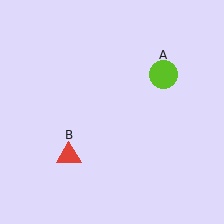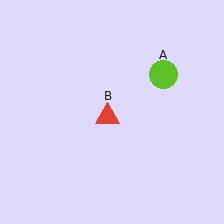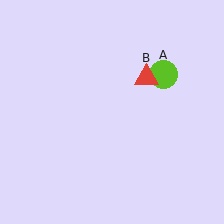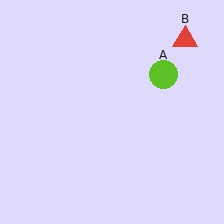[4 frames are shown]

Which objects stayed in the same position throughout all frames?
Lime circle (object A) remained stationary.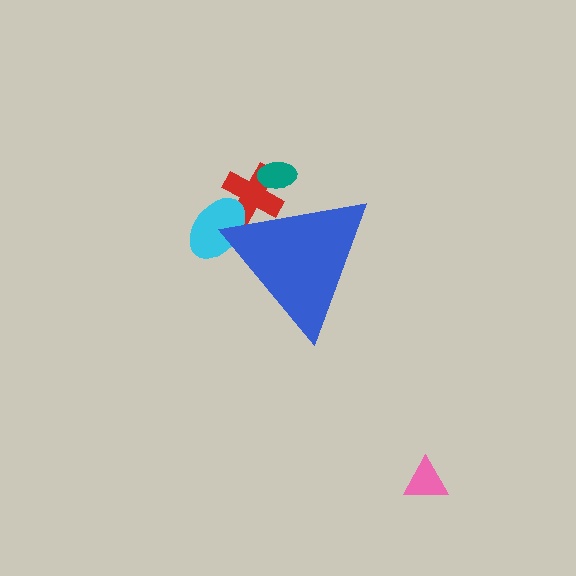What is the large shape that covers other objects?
A blue triangle.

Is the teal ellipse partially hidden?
Yes, the teal ellipse is partially hidden behind the blue triangle.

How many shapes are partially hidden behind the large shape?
3 shapes are partially hidden.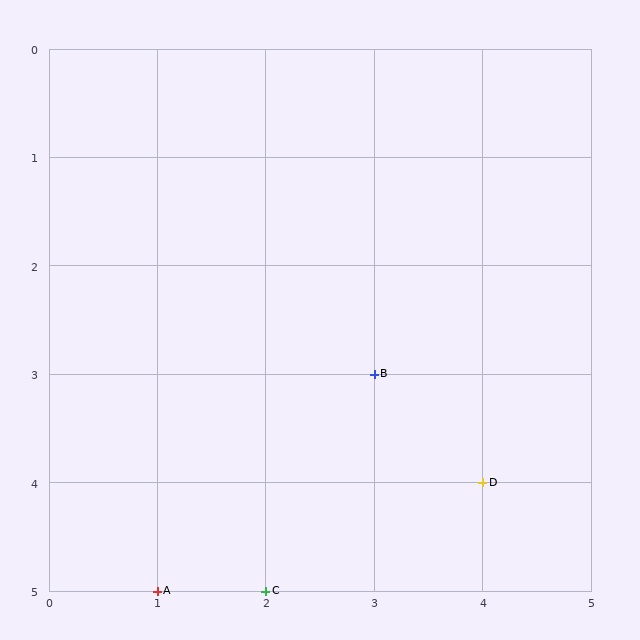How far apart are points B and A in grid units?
Points B and A are 2 columns and 2 rows apart (about 2.8 grid units diagonally).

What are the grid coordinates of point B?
Point B is at grid coordinates (3, 3).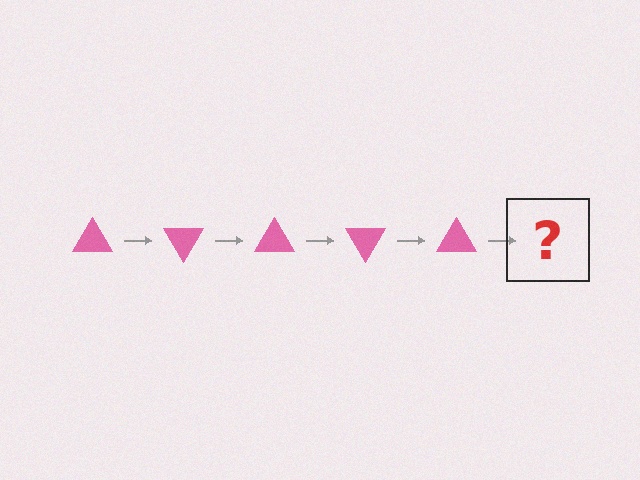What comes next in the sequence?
The next element should be a pink triangle rotated 300 degrees.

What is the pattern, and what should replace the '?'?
The pattern is that the triangle rotates 60 degrees each step. The '?' should be a pink triangle rotated 300 degrees.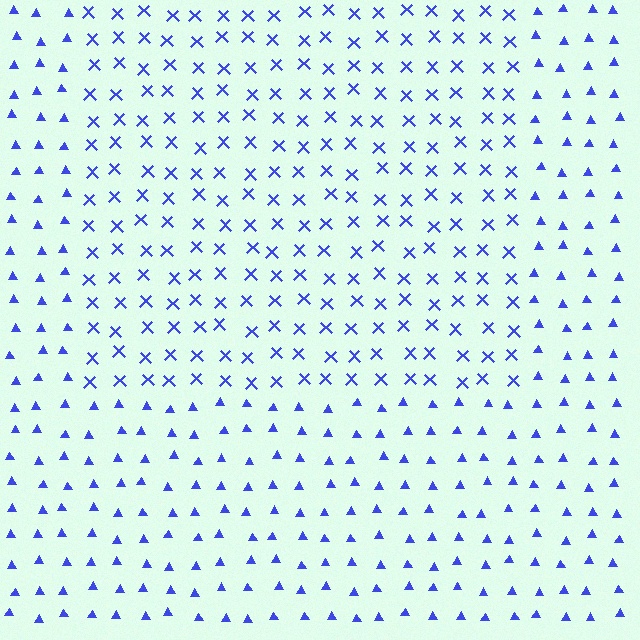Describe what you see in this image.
The image is filled with small blue elements arranged in a uniform grid. A rectangle-shaped region contains X marks, while the surrounding area contains triangles. The boundary is defined purely by the change in element shape.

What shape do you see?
I see a rectangle.